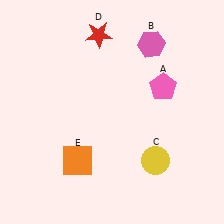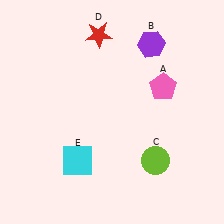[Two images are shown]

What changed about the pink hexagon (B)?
In Image 1, B is pink. In Image 2, it changed to purple.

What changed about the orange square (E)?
In Image 1, E is orange. In Image 2, it changed to cyan.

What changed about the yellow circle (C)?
In Image 1, C is yellow. In Image 2, it changed to lime.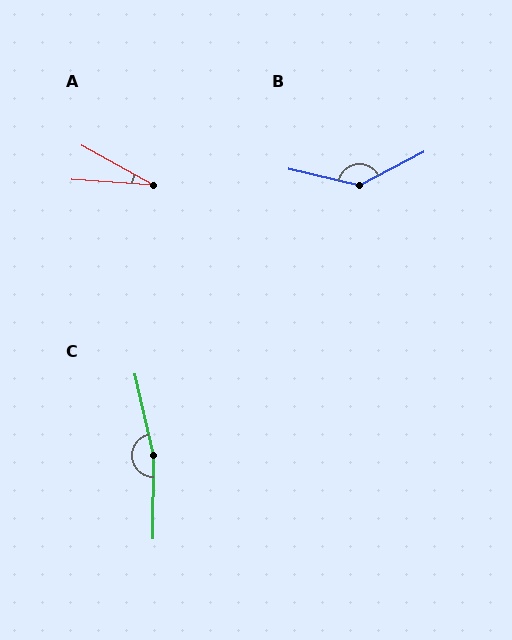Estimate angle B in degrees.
Approximately 139 degrees.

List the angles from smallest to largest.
A (25°), B (139°), C (167°).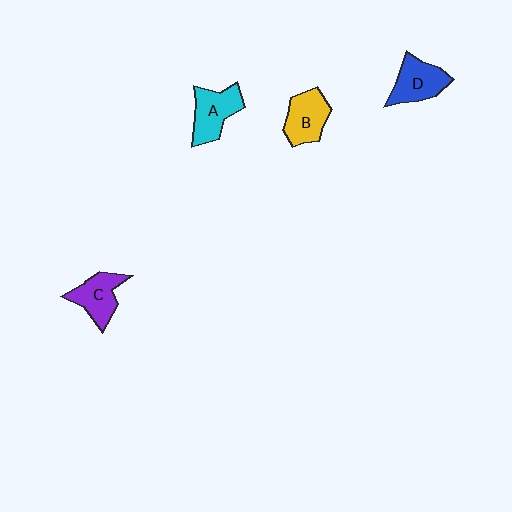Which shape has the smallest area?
Shape C (purple).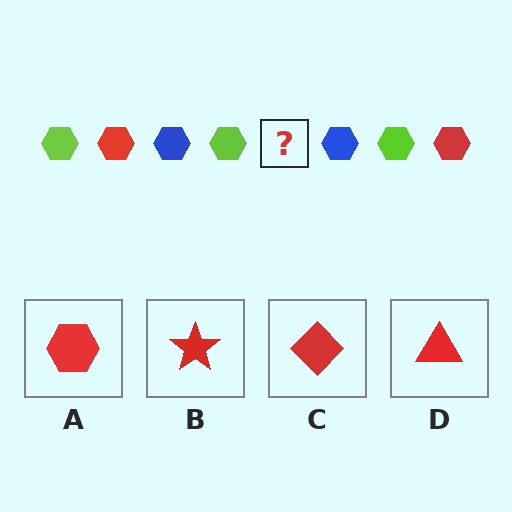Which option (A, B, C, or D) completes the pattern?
A.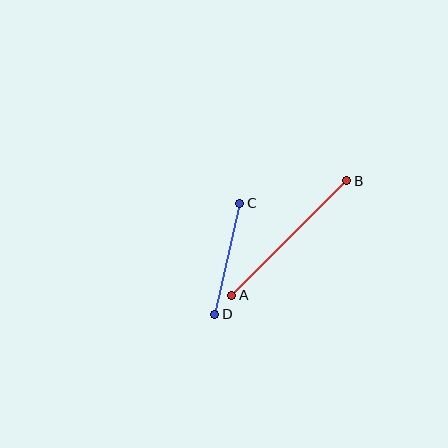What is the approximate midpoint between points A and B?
The midpoint is at approximately (289, 238) pixels.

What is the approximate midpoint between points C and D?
The midpoint is at approximately (227, 259) pixels.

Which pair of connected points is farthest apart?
Points A and B are farthest apart.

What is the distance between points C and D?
The distance is approximately 114 pixels.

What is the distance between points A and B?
The distance is approximately 163 pixels.